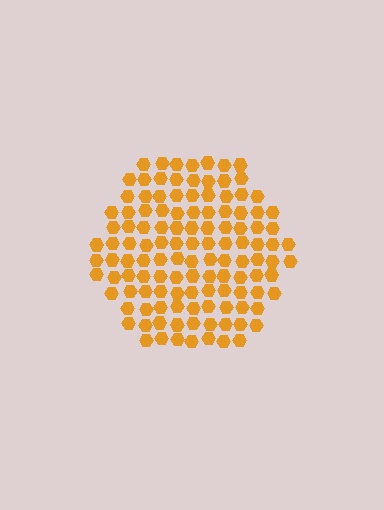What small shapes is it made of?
It is made of small hexagons.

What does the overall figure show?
The overall figure shows a hexagon.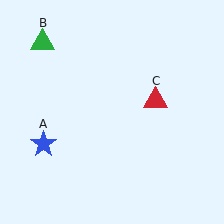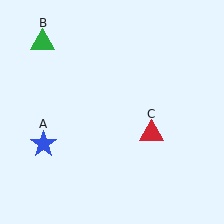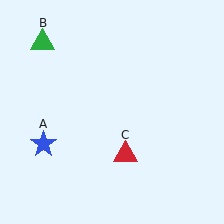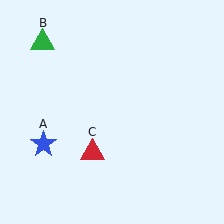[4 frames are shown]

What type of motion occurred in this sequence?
The red triangle (object C) rotated clockwise around the center of the scene.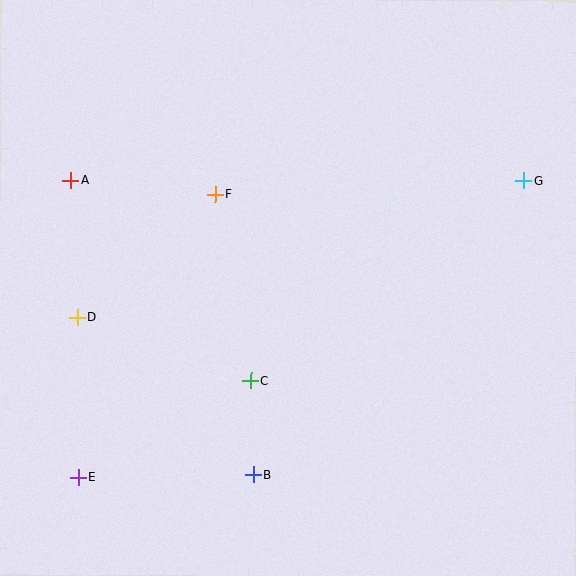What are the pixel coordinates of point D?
Point D is at (77, 317).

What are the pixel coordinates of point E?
Point E is at (78, 477).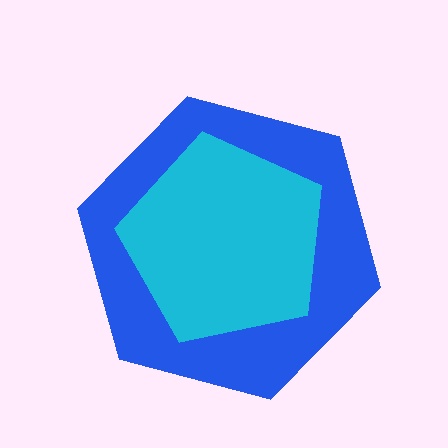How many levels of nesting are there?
2.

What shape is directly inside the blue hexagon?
The cyan pentagon.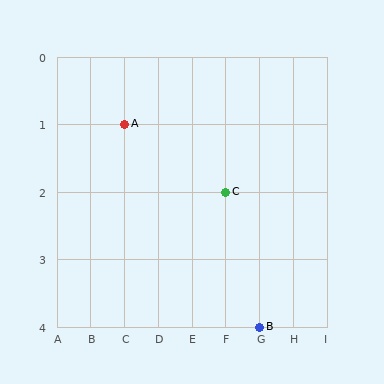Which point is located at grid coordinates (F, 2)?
Point C is at (F, 2).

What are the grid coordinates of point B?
Point B is at grid coordinates (G, 4).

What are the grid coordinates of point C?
Point C is at grid coordinates (F, 2).